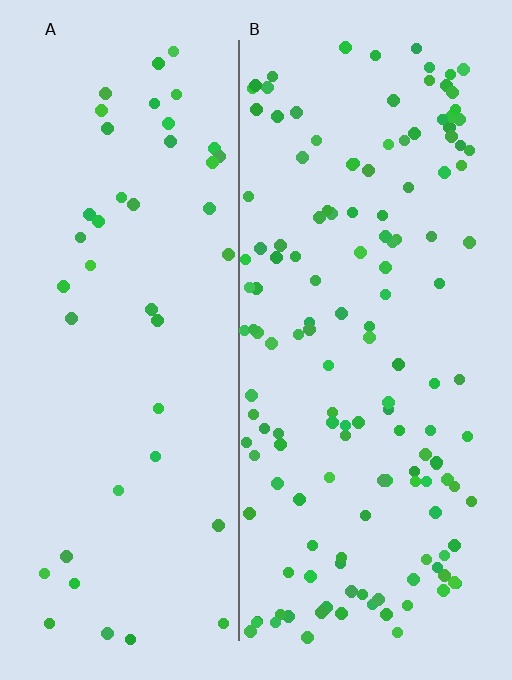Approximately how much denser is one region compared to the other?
Approximately 3.3× — region B over region A.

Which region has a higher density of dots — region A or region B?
B (the right).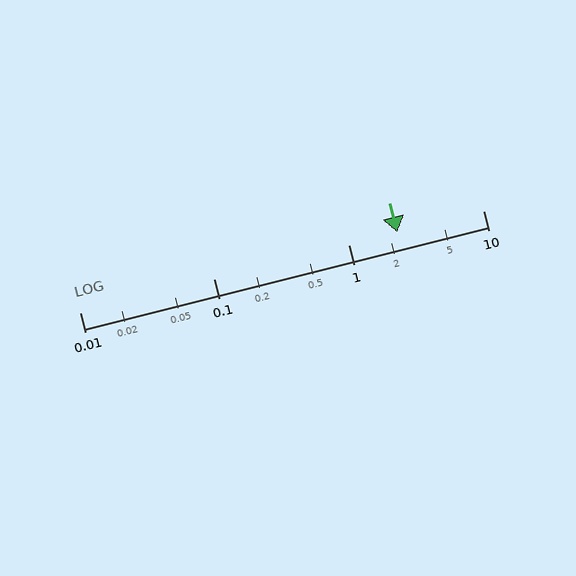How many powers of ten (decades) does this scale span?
The scale spans 3 decades, from 0.01 to 10.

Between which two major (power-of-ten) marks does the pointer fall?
The pointer is between 1 and 10.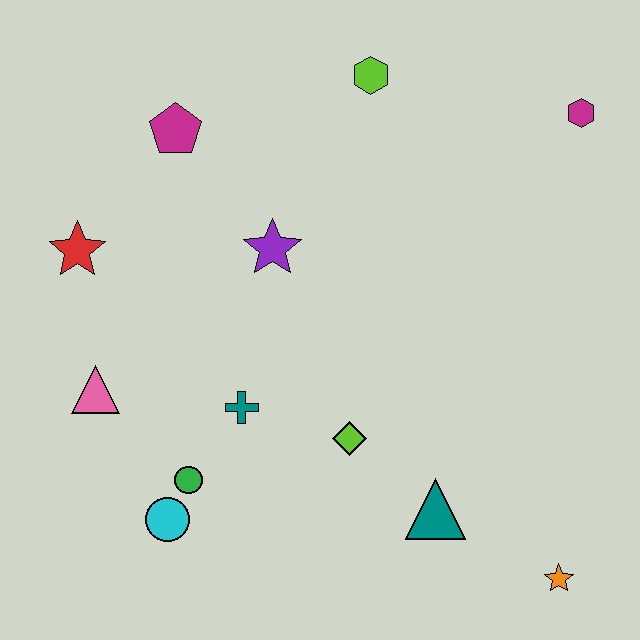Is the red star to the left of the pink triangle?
Yes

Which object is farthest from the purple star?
The orange star is farthest from the purple star.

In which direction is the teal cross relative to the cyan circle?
The teal cross is above the cyan circle.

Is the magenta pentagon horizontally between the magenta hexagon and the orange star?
No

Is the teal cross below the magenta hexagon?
Yes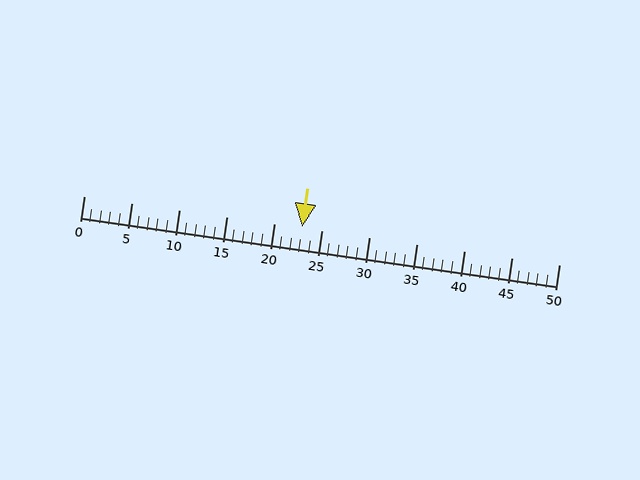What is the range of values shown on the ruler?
The ruler shows values from 0 to 50.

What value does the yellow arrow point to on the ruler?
The yellow arrow points to approximately 23.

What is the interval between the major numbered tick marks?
The major tick marks are spaced 5 units apart.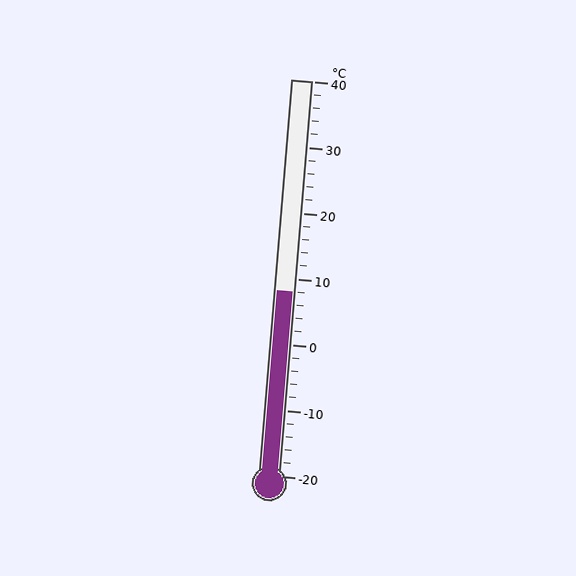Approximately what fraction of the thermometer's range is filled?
The thermometer is filled to approximately 45% of its range.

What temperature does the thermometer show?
The thermometer shows approximately 8°C.